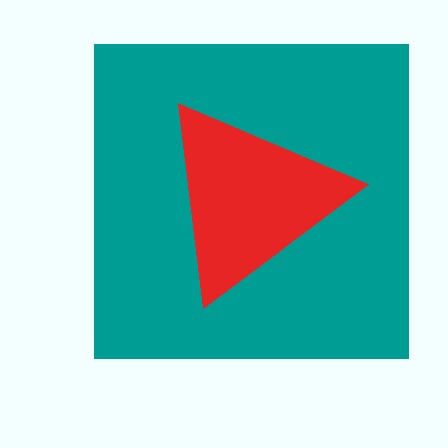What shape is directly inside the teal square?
The red triangle.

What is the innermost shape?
The red triangle.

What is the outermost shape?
The teal square.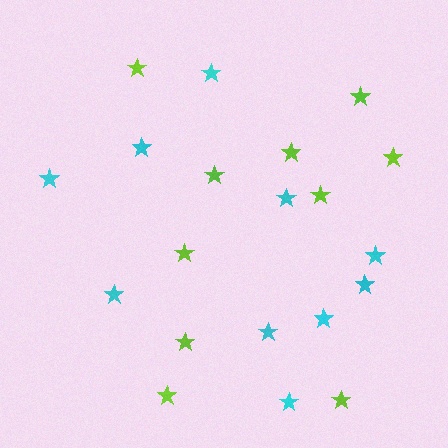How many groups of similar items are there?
There are 2 groups: one group of lime stars (10) and one group of cyan stars (10).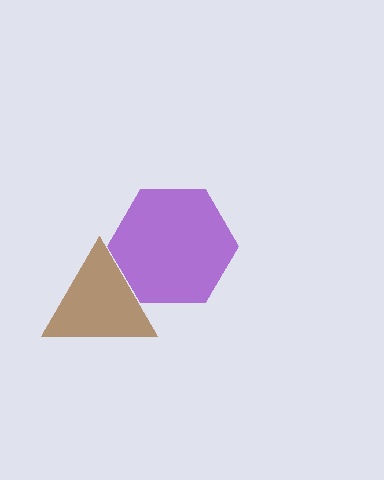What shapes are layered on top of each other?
The layered shapes are: a purple hexagon, a brown triangle.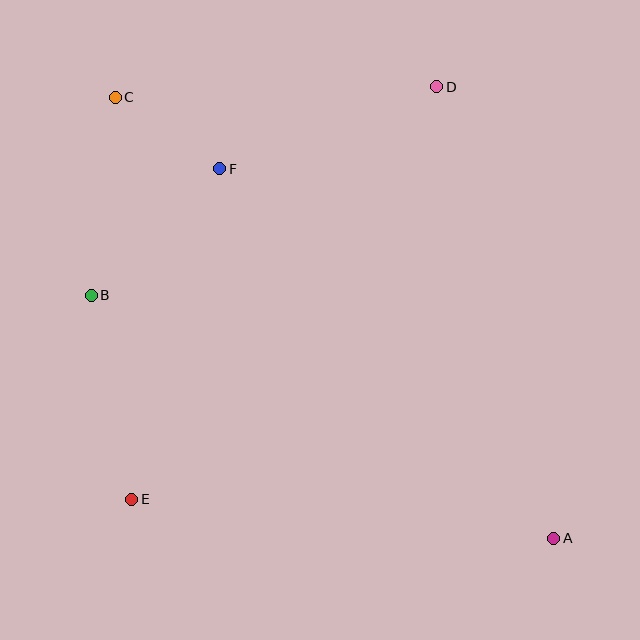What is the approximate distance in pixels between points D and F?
The distance between D and F is approximately 232 pixels.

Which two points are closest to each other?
Points C and F are closest to each other.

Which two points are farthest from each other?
Points A and C are farthest from each other.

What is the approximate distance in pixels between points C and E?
The distance between C and E is approximately 402 pixels.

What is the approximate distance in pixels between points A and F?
The distance between A and F is approximately 498 pixels.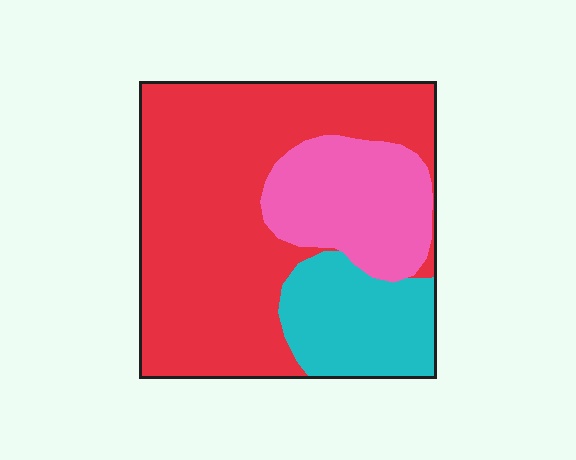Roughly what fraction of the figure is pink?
Pink covers 21% of the figure.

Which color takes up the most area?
Red, at roughly 60%.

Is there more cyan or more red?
Red.